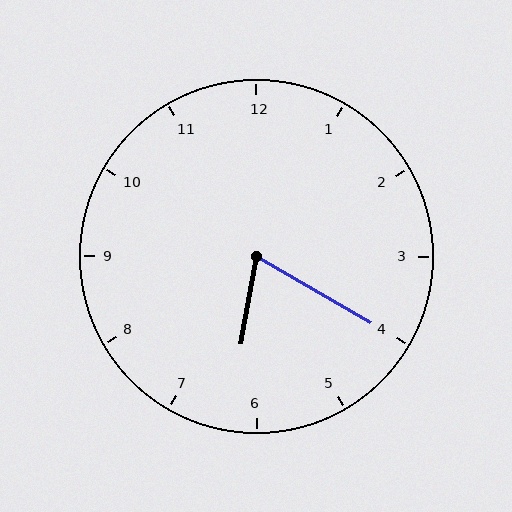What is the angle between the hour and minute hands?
Approximately 70 degrees.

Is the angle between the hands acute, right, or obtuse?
It is acute.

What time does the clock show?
6:20.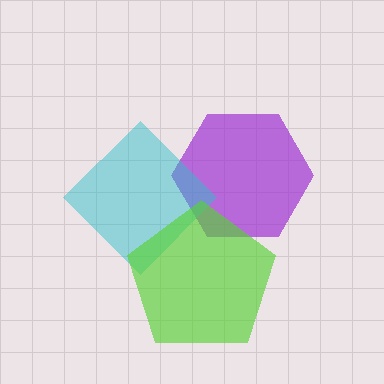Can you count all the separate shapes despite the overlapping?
Yes, there are 3 separate shapes.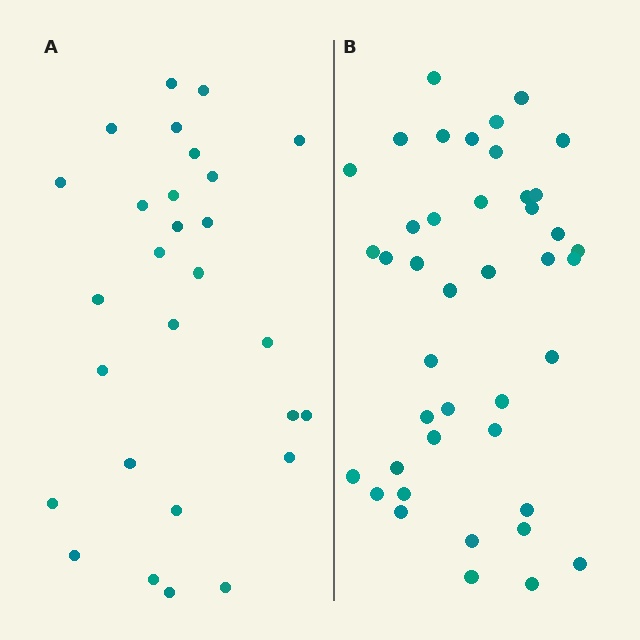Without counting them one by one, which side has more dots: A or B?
Region B (the right region) has more dots.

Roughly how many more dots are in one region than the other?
Region B has approximately 15 more dots than region A.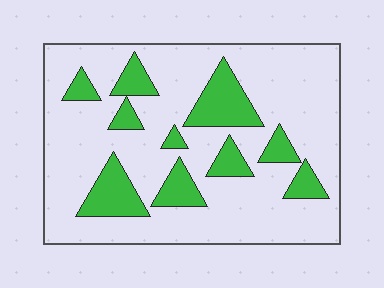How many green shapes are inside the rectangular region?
10.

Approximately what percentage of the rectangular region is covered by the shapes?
Approximately 20%.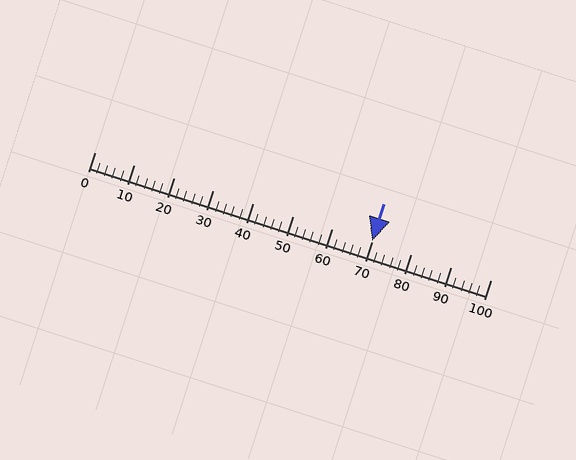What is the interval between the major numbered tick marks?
The major tick marks are spaced 10 units apart.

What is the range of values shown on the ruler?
The ruler shows values from 0 to 100.